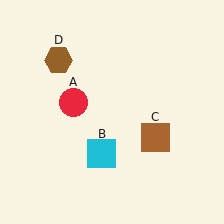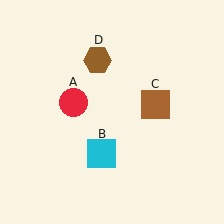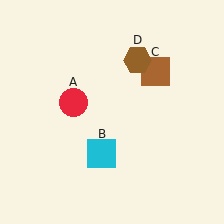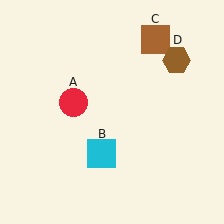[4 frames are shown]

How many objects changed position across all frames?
2 objects changed position: brown square (object C), brown hexagon (object D).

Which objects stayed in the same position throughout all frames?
Red circle (object A) and cyan square (object B) remained stationary.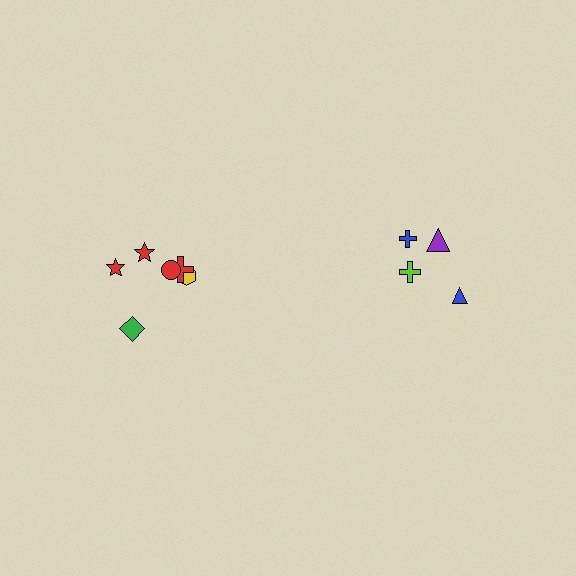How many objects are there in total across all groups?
There are 10 objects.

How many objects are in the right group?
There are 4 objects.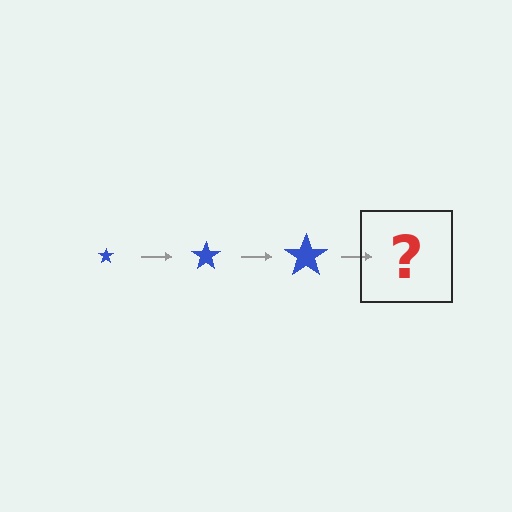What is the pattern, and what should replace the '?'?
The pattern is that the star gets progressively larger each step. The '?' should be a blue star, larger than the previous one.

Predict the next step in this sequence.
The next step is a blue star, larger than the previous one.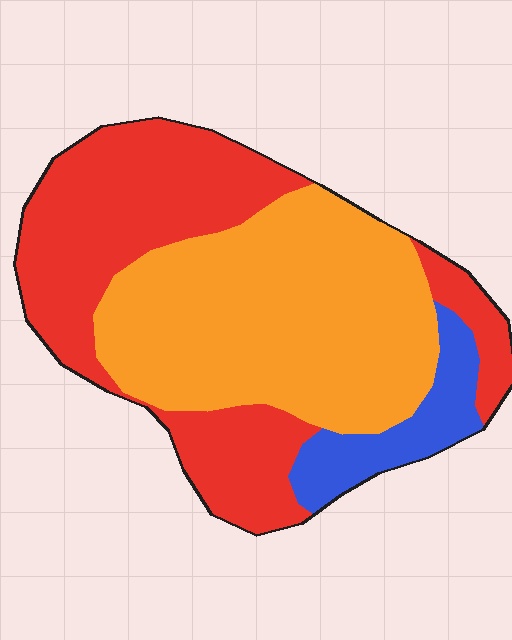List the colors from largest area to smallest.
From largest to smallest: orange, red, blue.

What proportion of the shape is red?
Red takes up about two fifths (2/5) of the shape.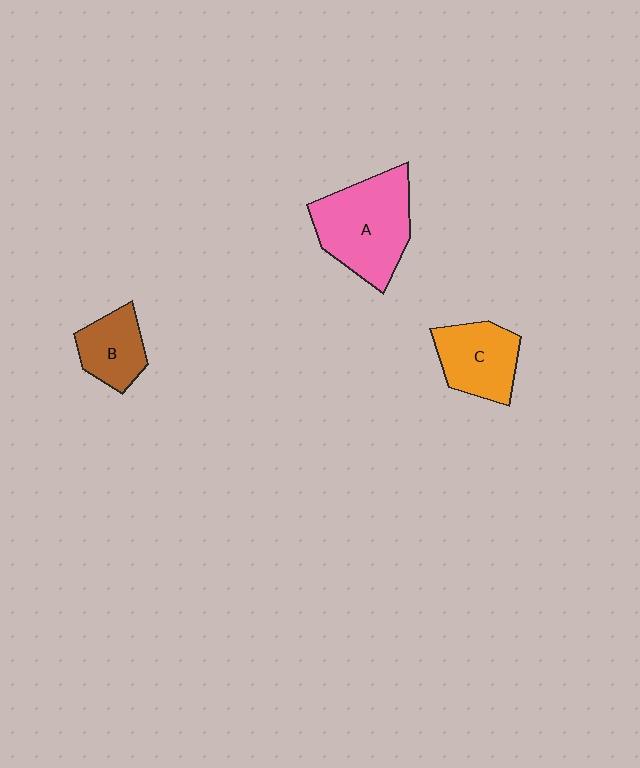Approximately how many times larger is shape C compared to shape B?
Approximately 1.3 times.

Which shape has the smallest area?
Shape B (brown).